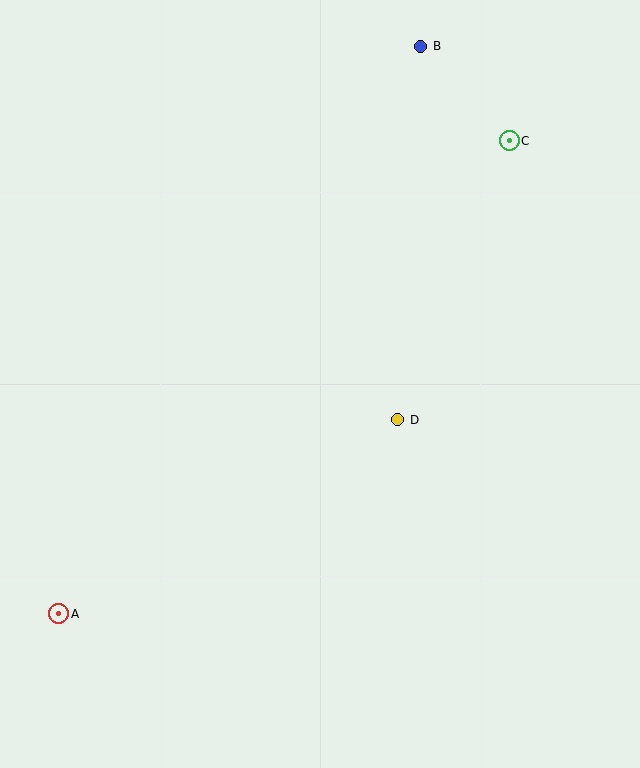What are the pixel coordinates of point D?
Point D is at (398, 420).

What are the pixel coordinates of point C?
Point C is at (509, 141).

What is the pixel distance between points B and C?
The distance between B and C is 129 pixels.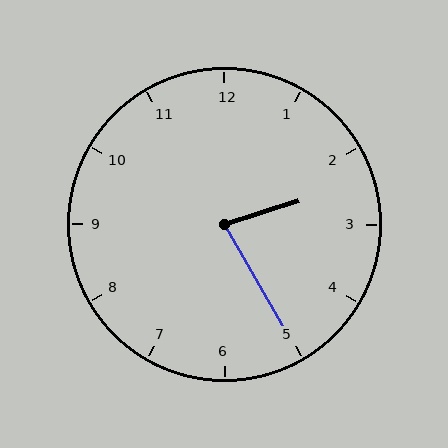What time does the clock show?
2:25.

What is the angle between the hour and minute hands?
Approximately 78 degrees.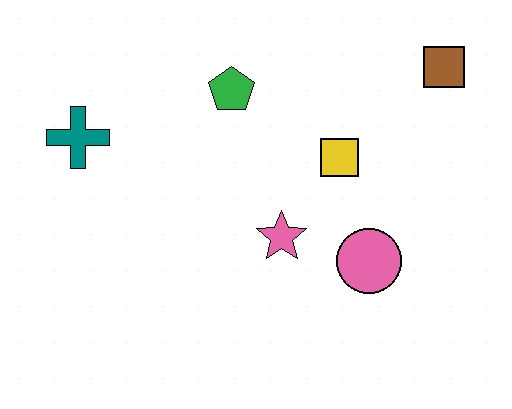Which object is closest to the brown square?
The yellow square is closest to the brown square.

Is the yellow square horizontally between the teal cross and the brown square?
Yes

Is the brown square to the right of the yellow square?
Yes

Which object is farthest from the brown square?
The teal cross is farthest from the brown square.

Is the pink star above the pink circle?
Yes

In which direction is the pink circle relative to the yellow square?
The pink circle is below the yellow square.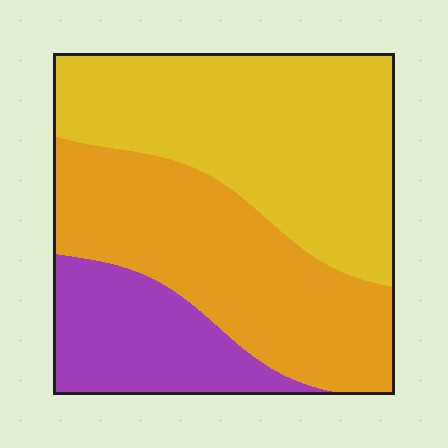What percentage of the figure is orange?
Orange takes up about three eighths (3/8) of the figure.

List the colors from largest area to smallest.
From largest to smallest: yellow, orange, purple.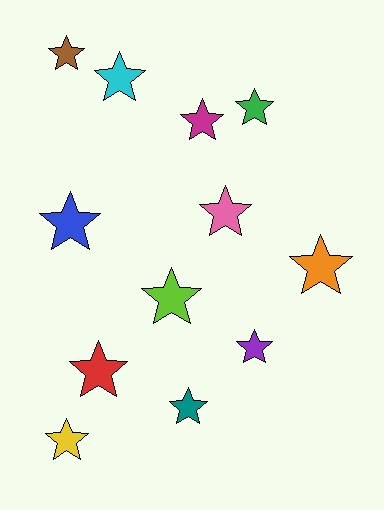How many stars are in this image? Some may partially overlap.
There are 12 stars.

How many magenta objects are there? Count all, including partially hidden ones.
There is 1 magenta object.